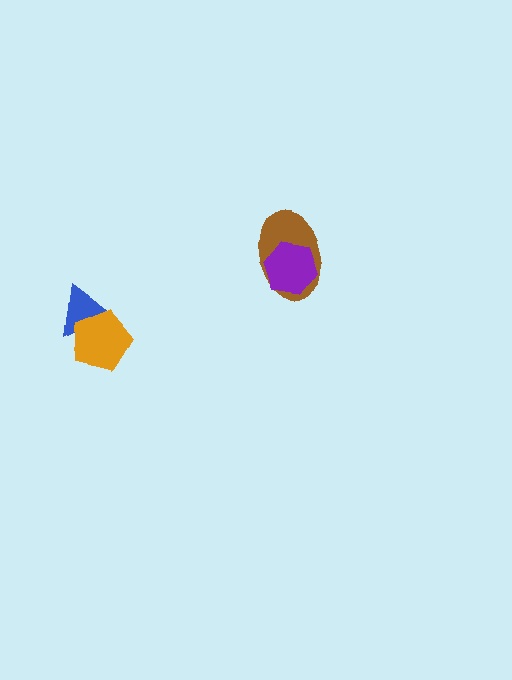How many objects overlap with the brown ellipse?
1 object overlaps with the brown ellipse.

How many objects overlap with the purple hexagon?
1 object overlaps with the purple hexagon.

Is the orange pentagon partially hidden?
No, no other shape covers it.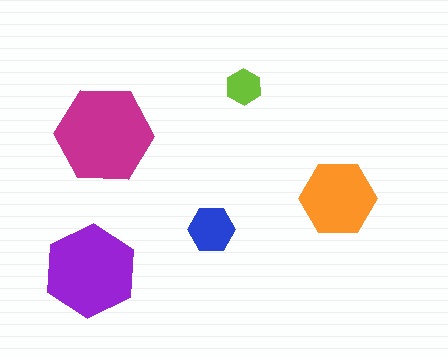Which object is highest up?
The lime hexagon is topmost.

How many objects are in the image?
There are 5 objects in the image.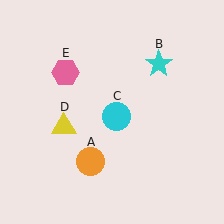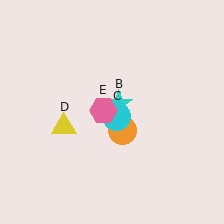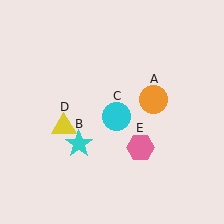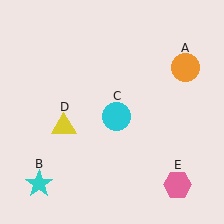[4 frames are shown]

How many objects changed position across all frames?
3 objects changed position: orange circle (object A), cyan star (object B), pink hexagon (object E).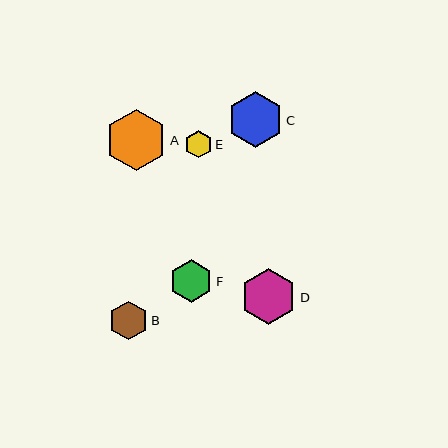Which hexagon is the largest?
Hexagon A is the largest with a size of approximately 62 pixels.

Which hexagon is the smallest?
Hexagon E is the smallest with a size of approximately 27 pixels.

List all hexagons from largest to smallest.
From largest to smallest: A, D, C, F, B, E.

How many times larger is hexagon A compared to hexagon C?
Hexagon A is approximately 1.1 times the size of hexagon C.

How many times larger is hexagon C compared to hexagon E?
Hexagon C is approximately 2.1 times the size of hexagon E.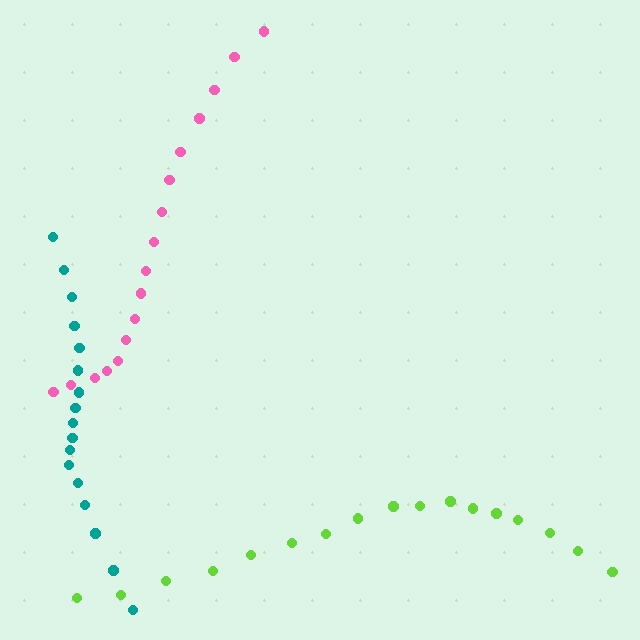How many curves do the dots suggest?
There are 3 distinct paths.